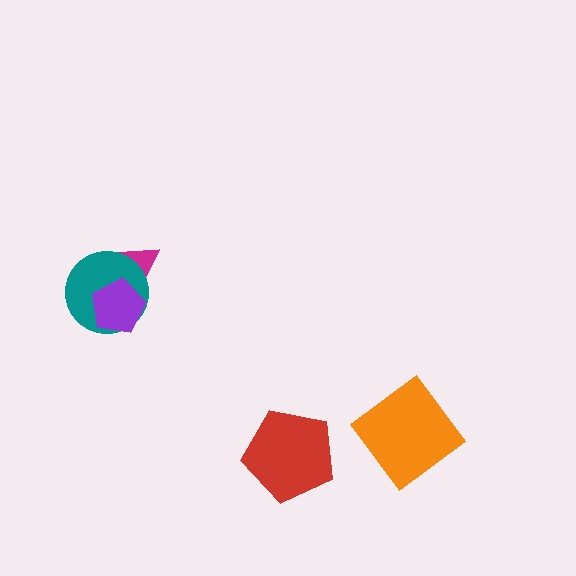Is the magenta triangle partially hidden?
Yes, it is partially covered by another shape.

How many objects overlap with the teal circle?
2 objects overlap with the teal circle.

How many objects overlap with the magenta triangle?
2 objects overlap with the magenta triangle.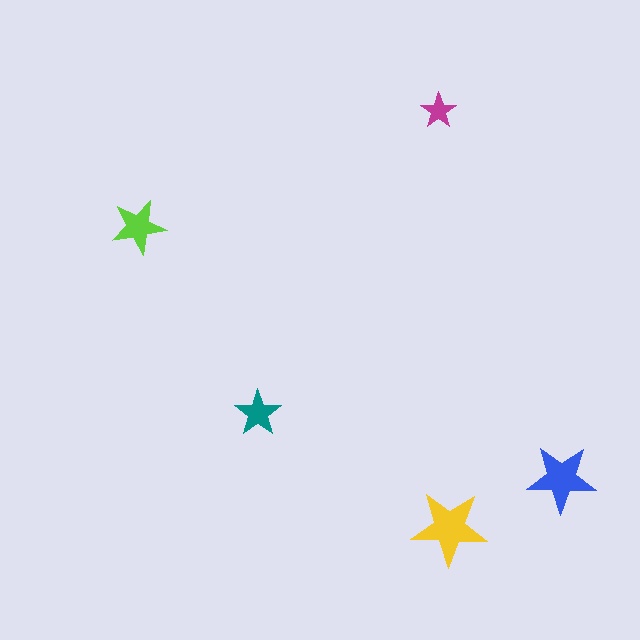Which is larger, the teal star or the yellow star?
The yellow one.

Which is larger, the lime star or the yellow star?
The yellow one.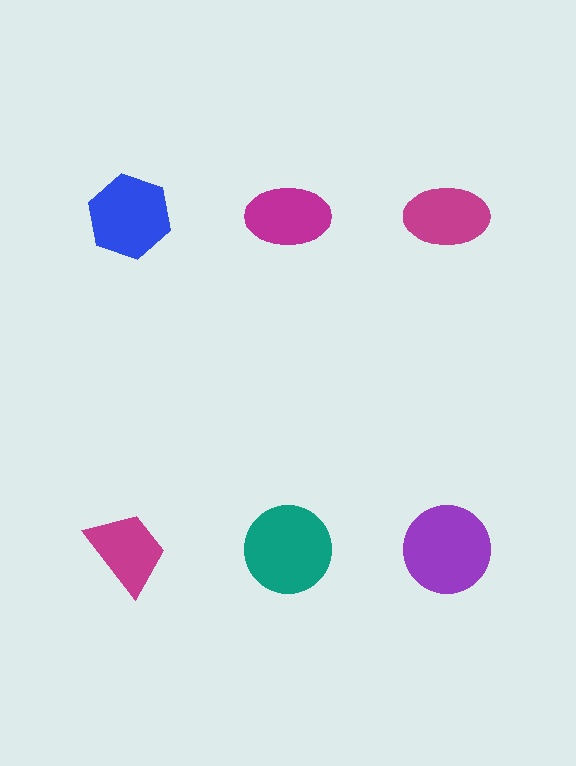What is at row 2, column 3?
A purple circle.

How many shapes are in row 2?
3 shapes.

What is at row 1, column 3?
A magenta ellipse.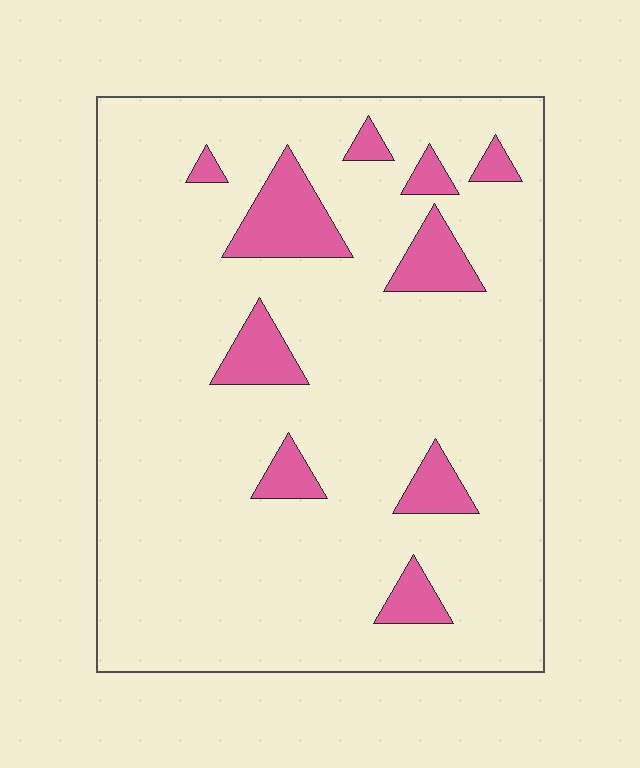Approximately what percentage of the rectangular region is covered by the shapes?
Approximately 10%.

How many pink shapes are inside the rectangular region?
10.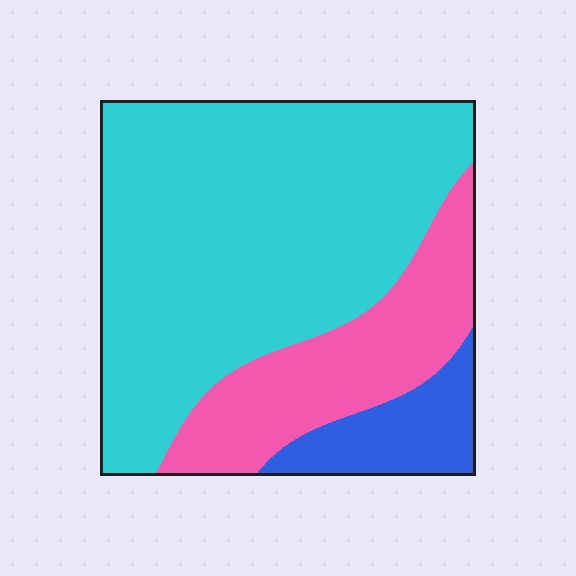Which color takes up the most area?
Cyan, at roughly 65%.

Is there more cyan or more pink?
Cyan.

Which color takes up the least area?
Blue, at roughly 10%.